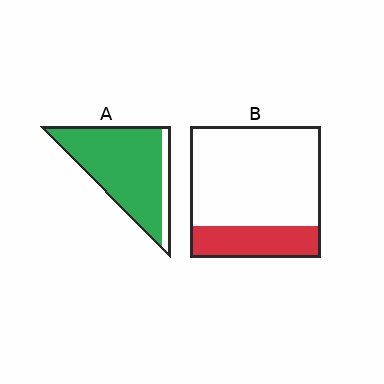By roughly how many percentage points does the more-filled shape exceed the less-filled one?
By roughly 65 percentage points (A over B).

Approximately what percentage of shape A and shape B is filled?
A is approximately 85% and B is approximately 25%.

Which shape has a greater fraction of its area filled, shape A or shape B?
Shape A.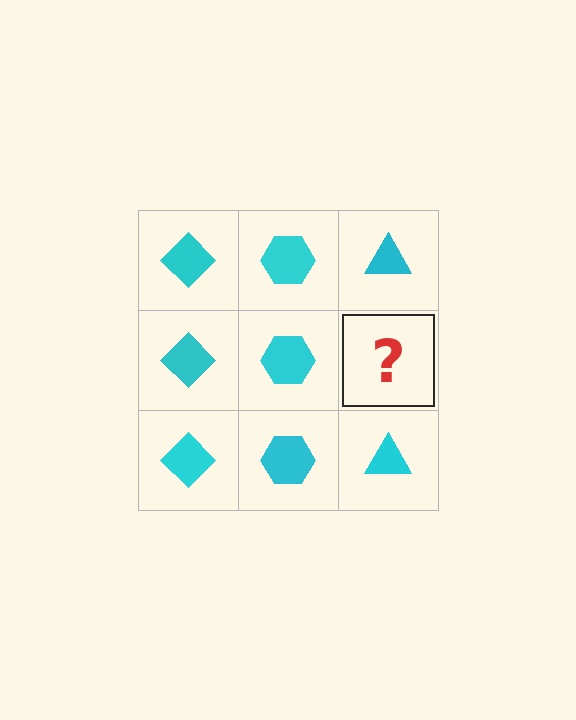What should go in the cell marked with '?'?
The missing cell should contain a cyan triangle.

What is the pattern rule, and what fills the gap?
The rule is that each column has a consistent shape. The gap should be filled with a cyan triangle.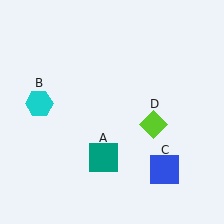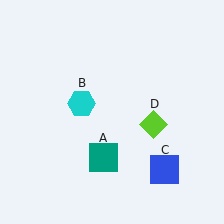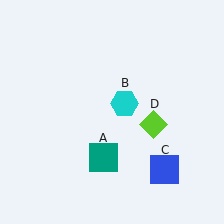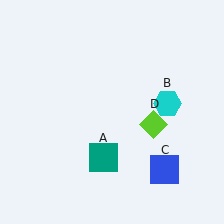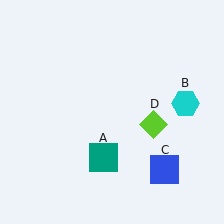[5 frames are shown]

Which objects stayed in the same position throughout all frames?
Teal square (object A) and blue square (object C) and lime diamond (object D) remained stationary.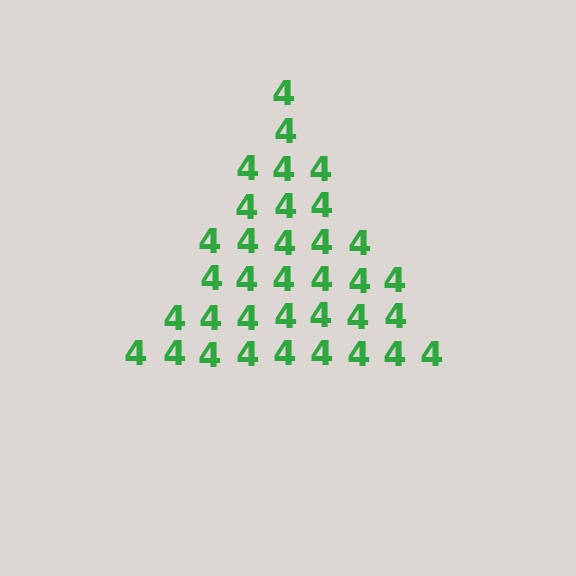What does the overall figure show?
The overall figure shows a triangle.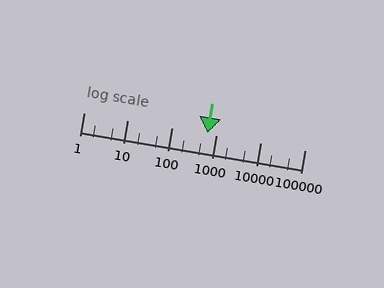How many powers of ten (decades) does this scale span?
The scale spans 5 decades, from 1 to 100000.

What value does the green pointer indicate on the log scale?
The pointer indicates approximately 620.